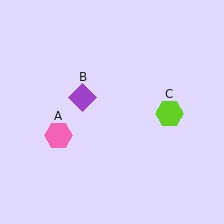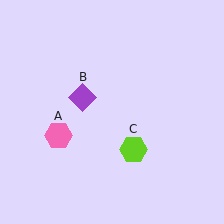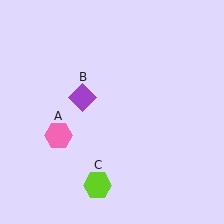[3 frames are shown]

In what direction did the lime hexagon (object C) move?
The lime hexagon (object C) moved down and to the left.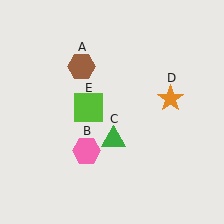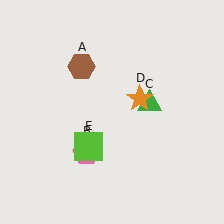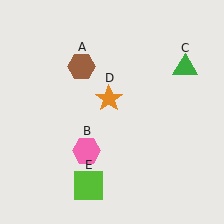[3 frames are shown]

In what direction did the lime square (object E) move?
The lime square (object E) moved down.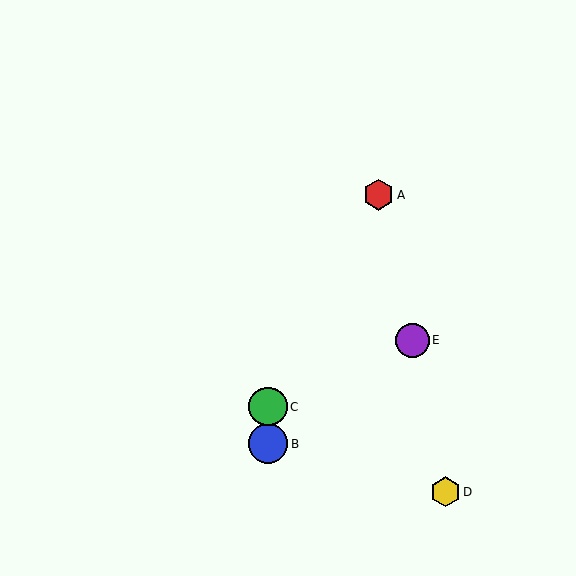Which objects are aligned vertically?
Objects B, C are aligned vertically.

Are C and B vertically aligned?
Yes, both are at x≈268.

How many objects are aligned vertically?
2 objects (B, C) are aligned vertically.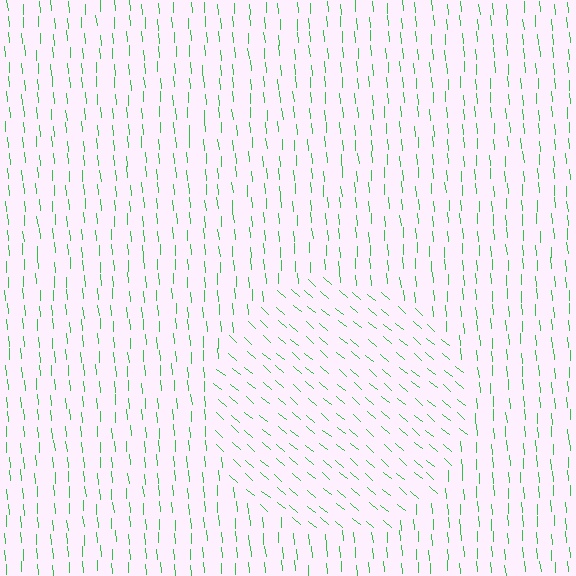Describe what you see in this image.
The image is filled with small green line segments. A circle region in the image has lines oriented differently from the surrounding lines, creating a visible texture boundary.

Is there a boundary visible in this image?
Yes, there is a texture boundary formed by a change in line orientation.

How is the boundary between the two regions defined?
The boundary is defined purely by a change in line orientation (approximately 45 degrees difference). All lines are the same color and thickness.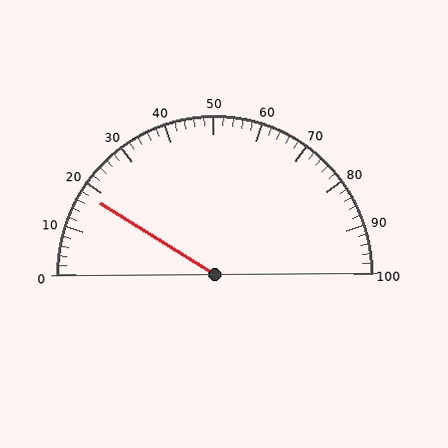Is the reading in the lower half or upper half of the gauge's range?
The reading is in the lower half of the range (0 to 100).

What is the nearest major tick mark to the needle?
The nearest major tick mark is 20.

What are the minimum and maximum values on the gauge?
The gauge ranges from 0 to 100.